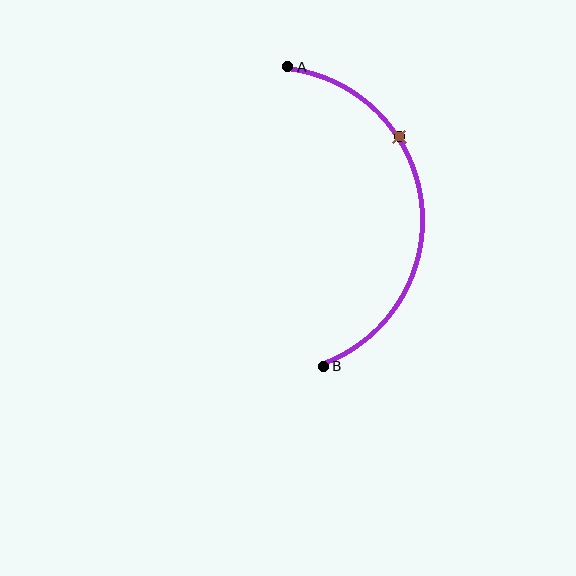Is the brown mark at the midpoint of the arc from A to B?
No. The brown mark lies on the arc but is closer to endpoint A. The arc midpoint would be at the point on the curve equidistant along the arc from both A and B.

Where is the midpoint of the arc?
The arc midpoint is the point on the curve farthest from the straight line joining A and B. It sits to the right of that line.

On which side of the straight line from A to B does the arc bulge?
The arc bulges to the right of the straight line connecting A and B.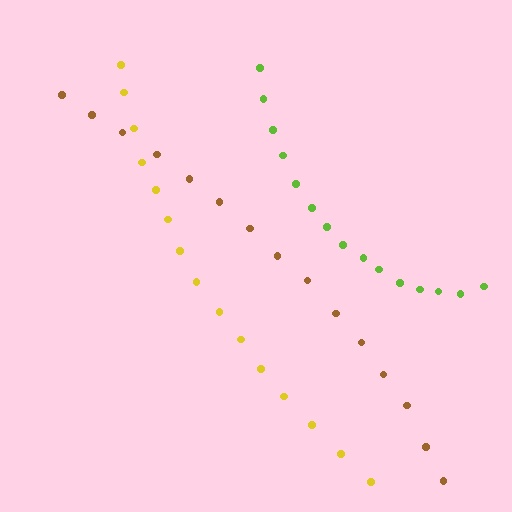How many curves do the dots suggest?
There are 3 distinct paths.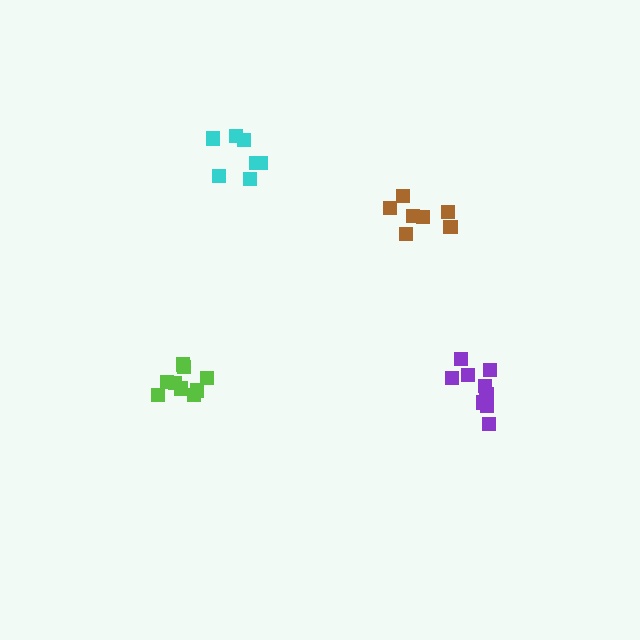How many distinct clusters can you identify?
There are 4 distinct clusters.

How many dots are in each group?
Group 1: 9 dots, Group 2: 7 dots, Group 3: 9 dots, Group 4: 7 dots (32 total).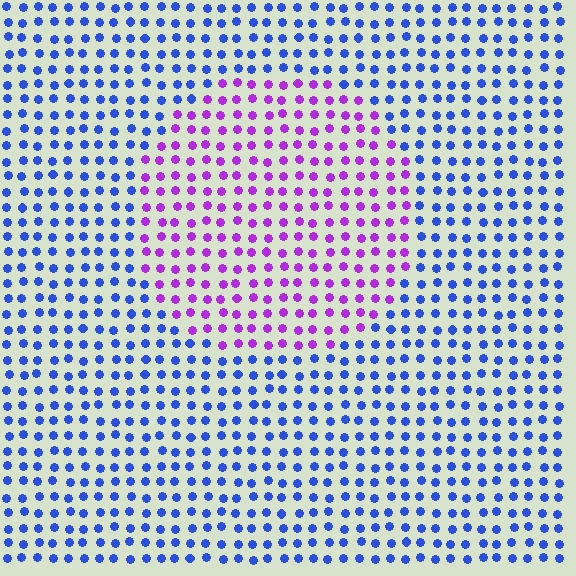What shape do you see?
I see a circle.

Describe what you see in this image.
The image is filled with small blue elements in a uniform arrangement. A circle-shaped region is visible where the elements are tinted to a slightly different hue, forming a subtle color boundary.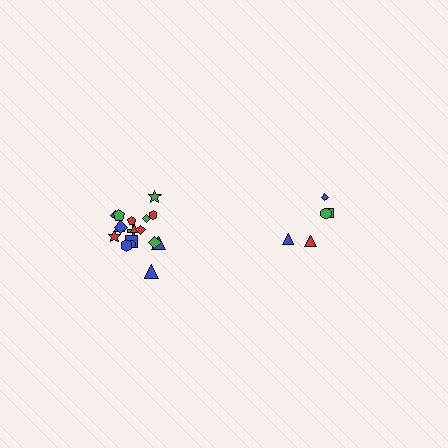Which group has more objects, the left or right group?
The left group.